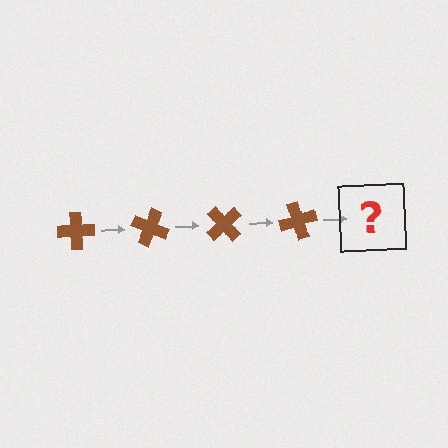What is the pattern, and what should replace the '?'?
The pattern is that the cross rotates 25 degrees each step. The '?' should be a brown cross rotated 100 degrees.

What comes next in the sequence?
The next element should be a brown cross rotated 100 degrees.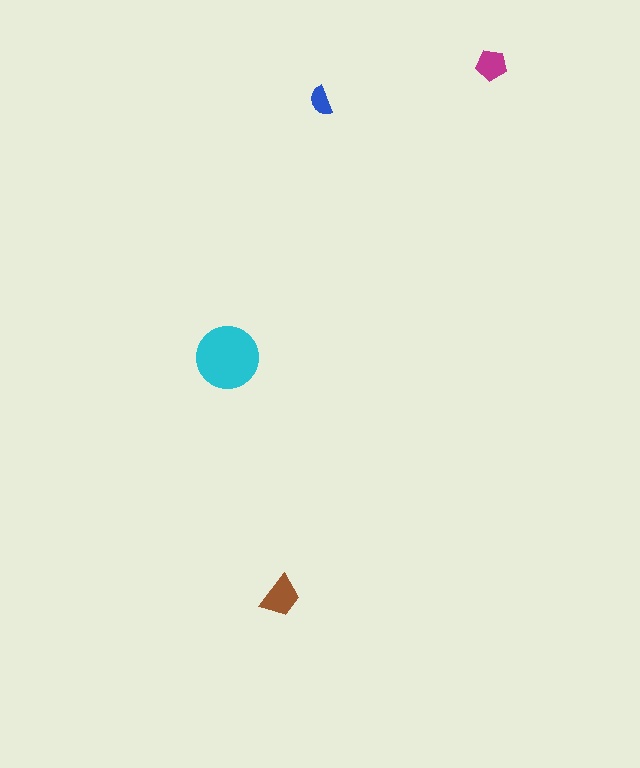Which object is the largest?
The cyan circle.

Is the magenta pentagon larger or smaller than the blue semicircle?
Larger.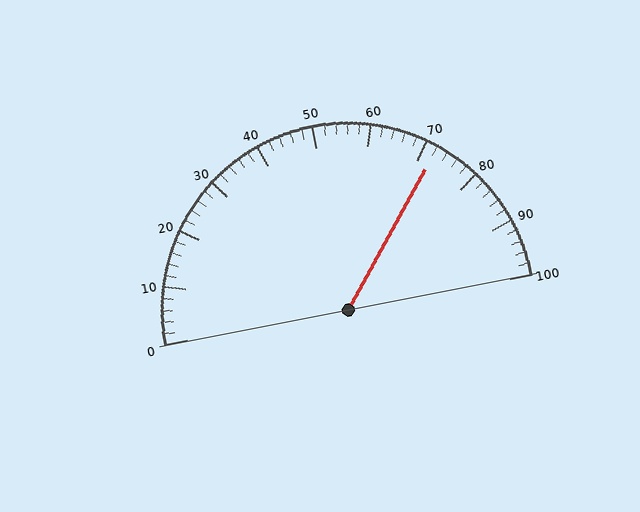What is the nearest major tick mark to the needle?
The nearest major tick mark is 70.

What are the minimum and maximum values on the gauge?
The gauge ranges from 0 to 100.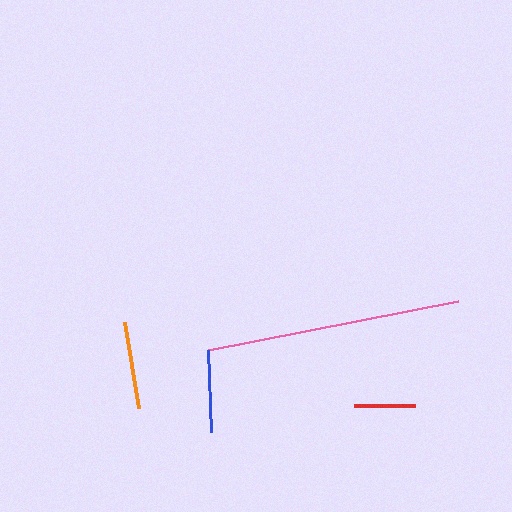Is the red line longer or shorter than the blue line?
The blue line is longer than the red line.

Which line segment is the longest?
The pink line is the longest at approximately 255 pixels.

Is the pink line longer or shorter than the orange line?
The pink line is longer than the orange line.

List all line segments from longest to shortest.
From longest to shortest: pink, orange, blue, red.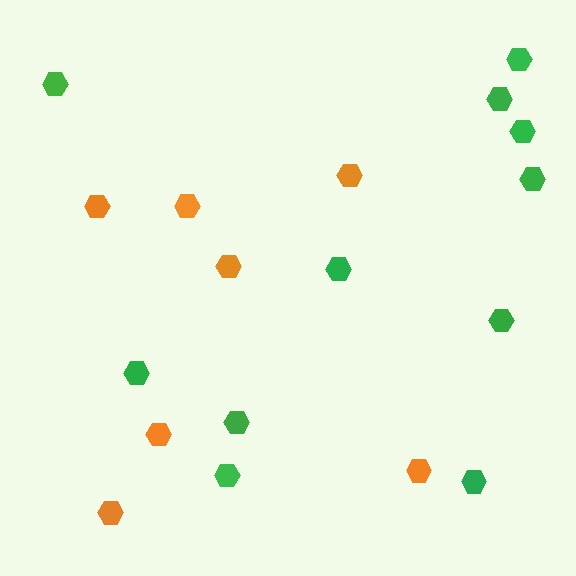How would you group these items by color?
There are 2 groups: one group of orange hexagons (7) and one group of green hexagons (11).